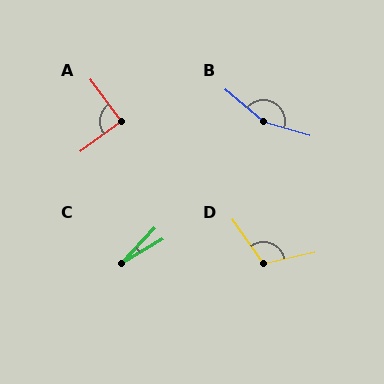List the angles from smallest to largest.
C (16°), A (90°), D (112°), B (157°).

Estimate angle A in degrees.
Approximately 90 degrees.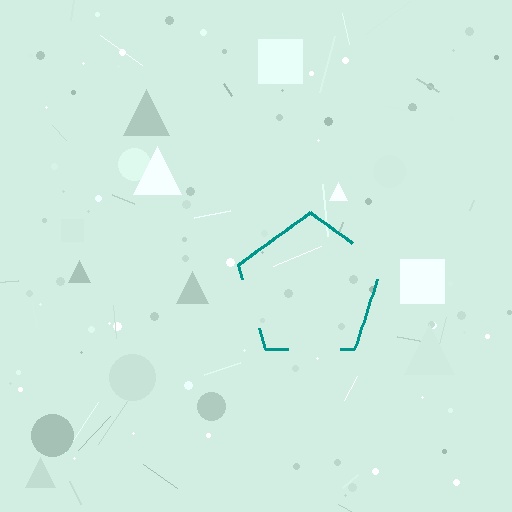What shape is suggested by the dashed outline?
The dashed outline suggests a pentagon.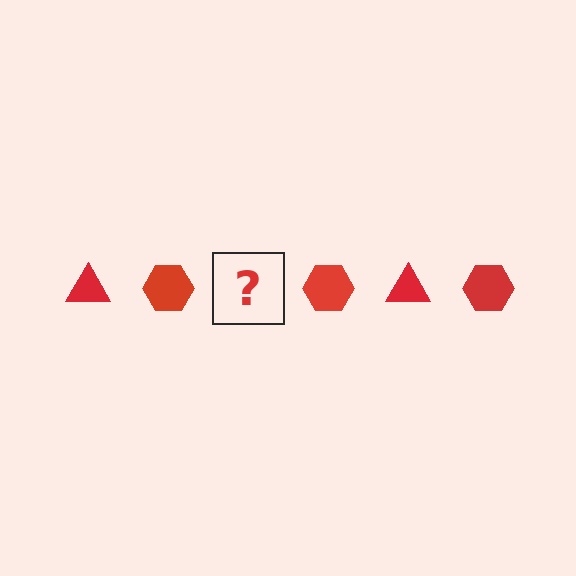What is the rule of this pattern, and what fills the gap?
The rule is that the pattern cycles through triangle, hexagon shapes in red. The gap should be filled with a red triangle.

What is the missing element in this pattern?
The missing element is a red triangle.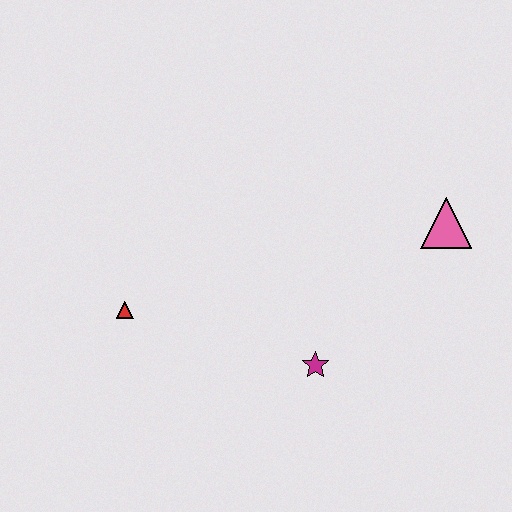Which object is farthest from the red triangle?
The pink triangle is farthest from the red triangle.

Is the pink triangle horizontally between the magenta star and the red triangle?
No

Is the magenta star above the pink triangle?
No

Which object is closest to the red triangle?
The magenta star is closest to the red triangle.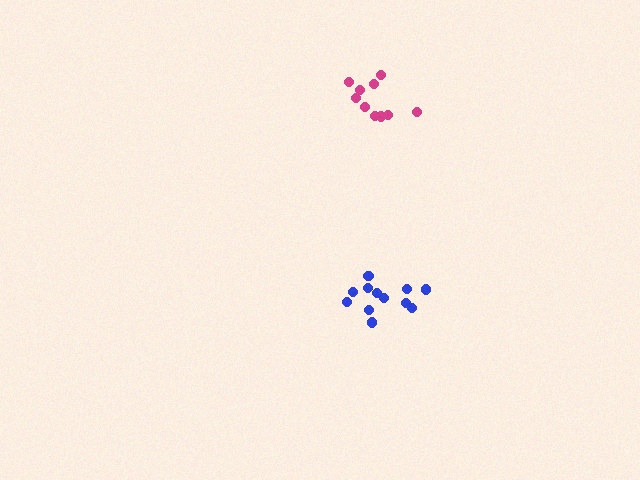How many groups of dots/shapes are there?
There are 2 groups.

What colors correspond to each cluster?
The clusters are colored: blue, magenta.